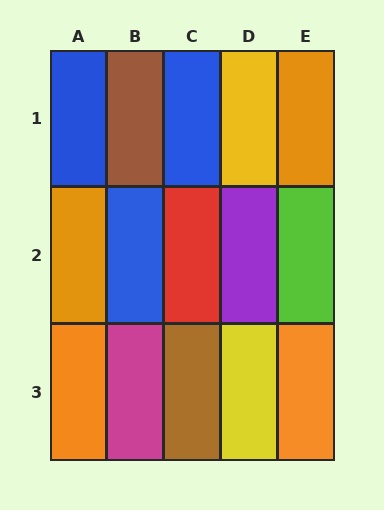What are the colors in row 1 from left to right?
Blue, brown, blue, yellow, orange.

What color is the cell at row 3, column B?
Magenta.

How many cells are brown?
2 cells are brown.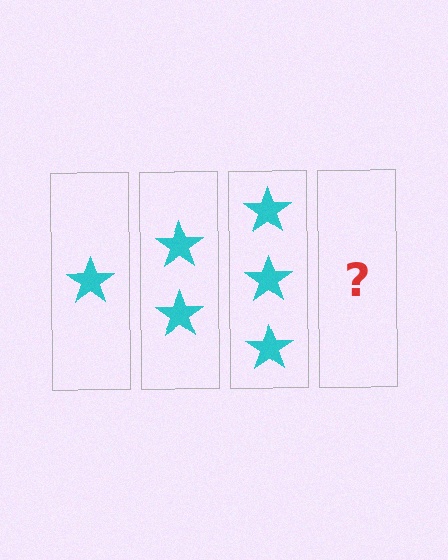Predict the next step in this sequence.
The next step is 4 stars.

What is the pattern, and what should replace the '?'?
The pattern is that each step adds one more star. The '?' should be 4 stars.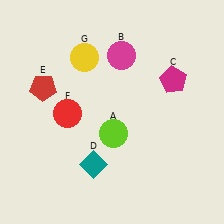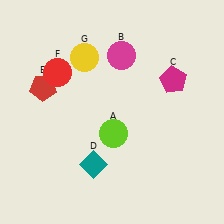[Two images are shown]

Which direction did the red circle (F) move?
The red circle (F) moved up.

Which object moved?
The red circle (F) moved up.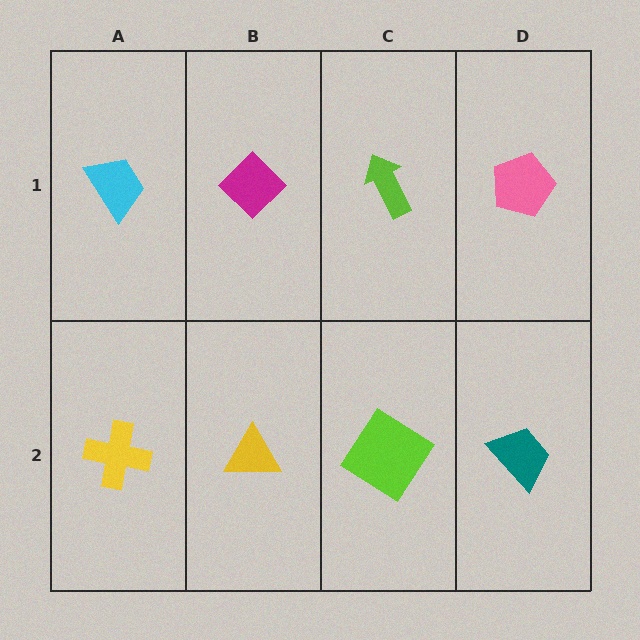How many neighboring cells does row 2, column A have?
2.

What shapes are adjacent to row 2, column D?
A pink pentagon (row 1, column D), a lime diamond (row 2, column C).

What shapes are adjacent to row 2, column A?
A cyan trapezoid (row 1, column A), a yellow triangle (row 2, column B).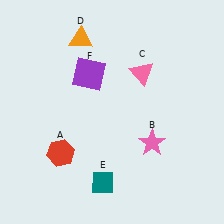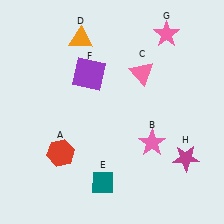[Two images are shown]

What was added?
A pink star (G), a magenta star (H) were added in Image 2.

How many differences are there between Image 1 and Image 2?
There are 2 differences between the two images.